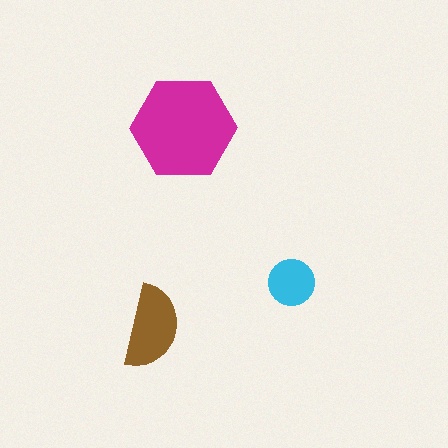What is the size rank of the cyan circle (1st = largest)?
3rd.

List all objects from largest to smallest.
The magenta hexagon, the brown semicircle, the cyan circle.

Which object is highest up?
The magenta hexagon is topmost.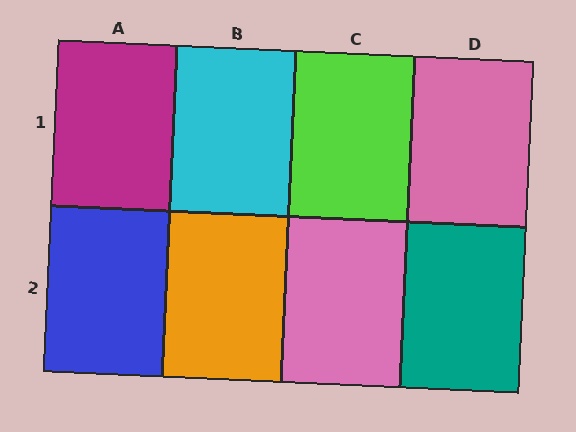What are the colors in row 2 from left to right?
Blue, orange, pink, teal.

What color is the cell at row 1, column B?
Cyan.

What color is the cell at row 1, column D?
Pink.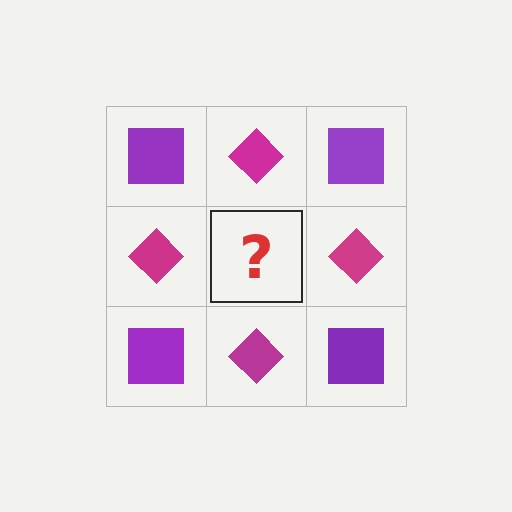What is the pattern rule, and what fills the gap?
The rule is that it alternates purple square and magenta diamond in a checkerboard pattern. The gap should be filled with a purple square.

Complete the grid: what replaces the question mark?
The question mark should be replaced with a purple square.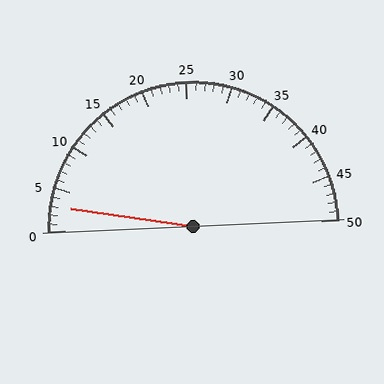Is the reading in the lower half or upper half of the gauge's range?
The reading is in the lower half of the range (0 to 50).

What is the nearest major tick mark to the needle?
The nearest major tick mark is 5.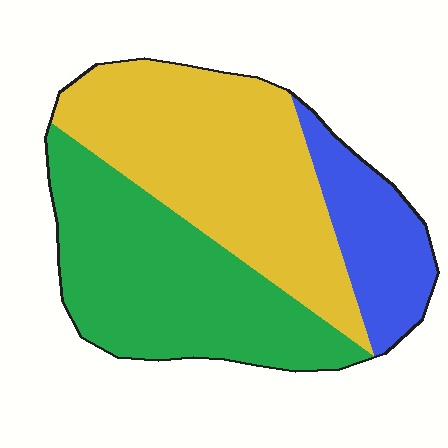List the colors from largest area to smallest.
From largest to smallest: yellow, green, blue.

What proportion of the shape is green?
Green covers around 40% of the shape.